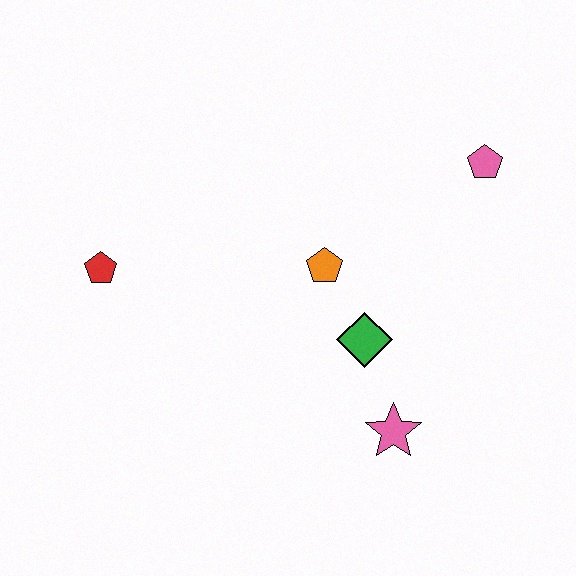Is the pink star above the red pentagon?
No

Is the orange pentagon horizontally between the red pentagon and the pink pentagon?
Yes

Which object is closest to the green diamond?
The orange pentagon is closest to the green diamond.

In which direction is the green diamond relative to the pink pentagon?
The green diamond is below the pink pentagon.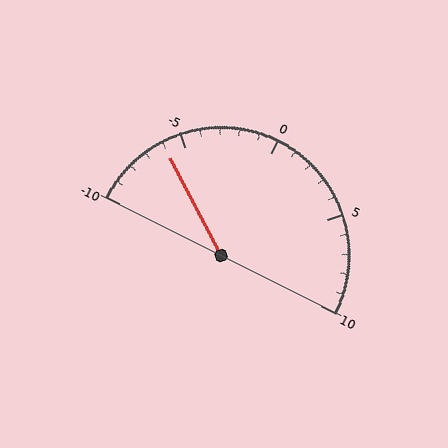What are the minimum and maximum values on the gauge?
The gauge ranges from -10 to 10.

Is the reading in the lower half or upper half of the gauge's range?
The reading is in the lower half of the range (-10 to 10).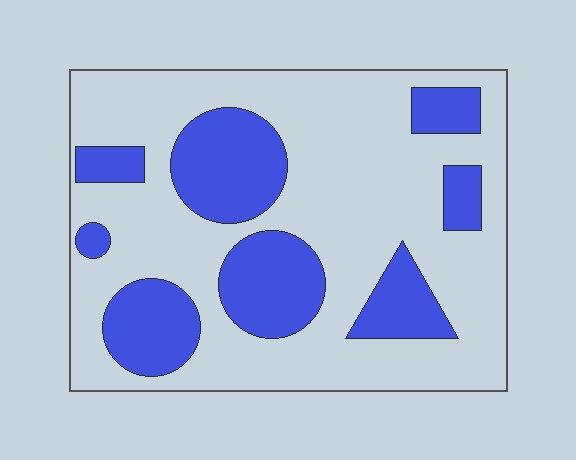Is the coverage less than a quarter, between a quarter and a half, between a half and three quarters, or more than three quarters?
Between a quarter and a half.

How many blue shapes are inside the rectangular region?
8.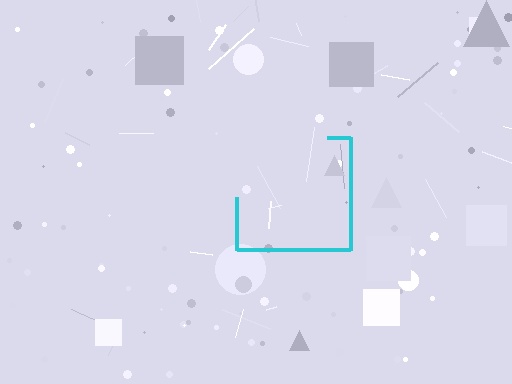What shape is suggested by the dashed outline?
The dashed outline suggests a square.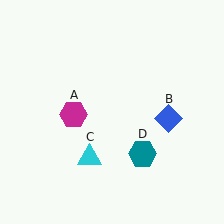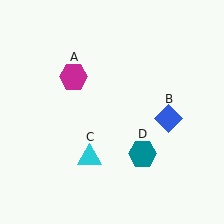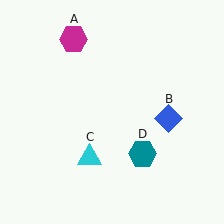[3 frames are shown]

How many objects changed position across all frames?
1 object changed position: magenta hexagon (object A).